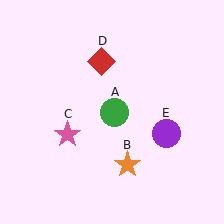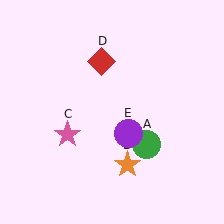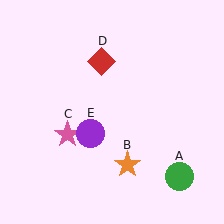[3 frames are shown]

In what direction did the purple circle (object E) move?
The purple circle (object E) moved left.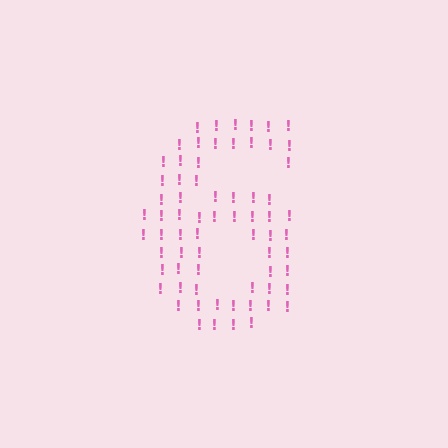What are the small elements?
The small elements are exclamation marks.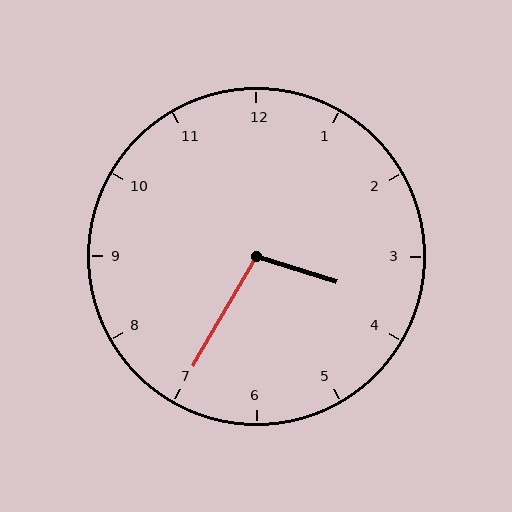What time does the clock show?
3:35.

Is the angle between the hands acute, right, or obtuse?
It is obtuse.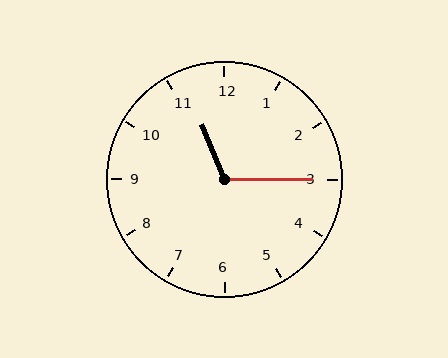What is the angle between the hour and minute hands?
Approximately 112 degrees.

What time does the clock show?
11:15.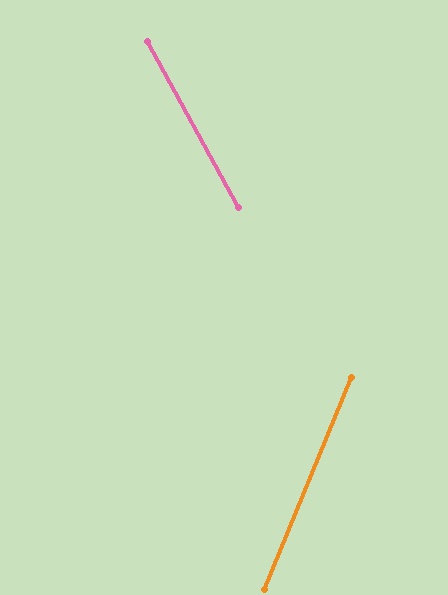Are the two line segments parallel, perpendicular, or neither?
Neither parallel nor perpendicular — they differ by about 51°.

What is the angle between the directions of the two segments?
Approximately 51 degrees.